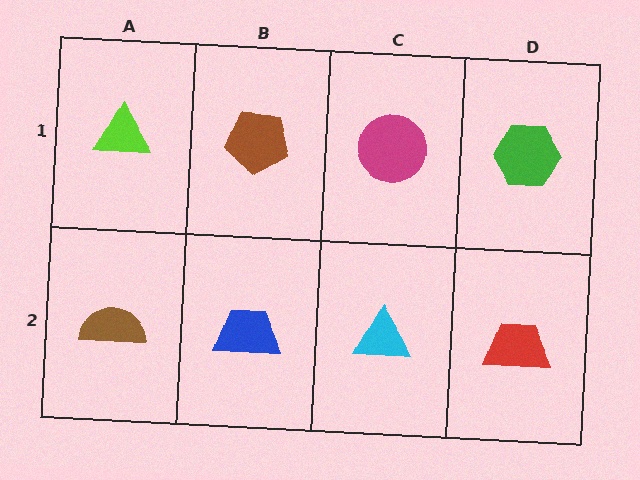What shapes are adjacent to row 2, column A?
A lime triangle (row 1, column A), a blue trapezoid (row 2, column B).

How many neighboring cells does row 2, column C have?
3.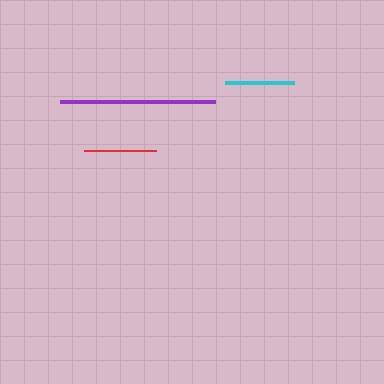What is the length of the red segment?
The red segment is approximately 72 pixels long.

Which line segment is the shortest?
The cyan line is the shortest at approximately 69 pixels.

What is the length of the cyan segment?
The cyan segment is approximately 69 pixels long.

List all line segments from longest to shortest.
From longest to shortest: purple, red, cyan.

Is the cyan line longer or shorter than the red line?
The red line is longer than the cyan line.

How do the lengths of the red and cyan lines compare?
The red and cyan lines are approximately the same length.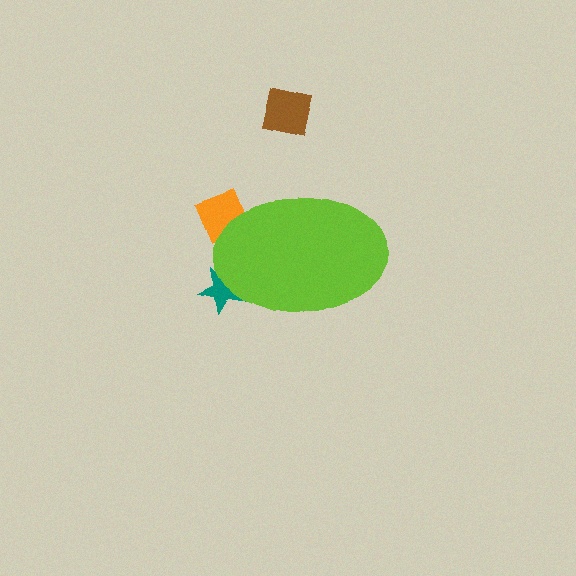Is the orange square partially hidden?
Yes, the orange square is partially hidden behind the lime ellipse.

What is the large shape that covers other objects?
A lime ellipse.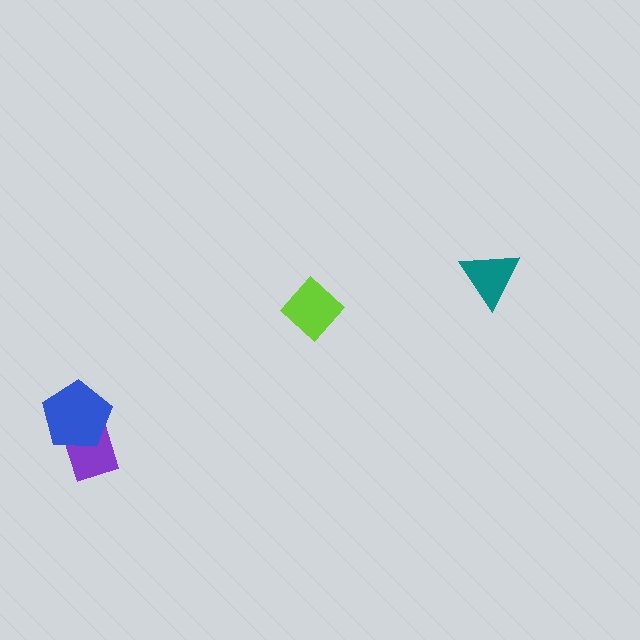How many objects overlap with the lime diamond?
0 objects overlap with the lime diamond.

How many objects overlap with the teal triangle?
0 objects overlap with the teal triangle.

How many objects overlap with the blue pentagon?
1 object overlaps with the blue pentagon.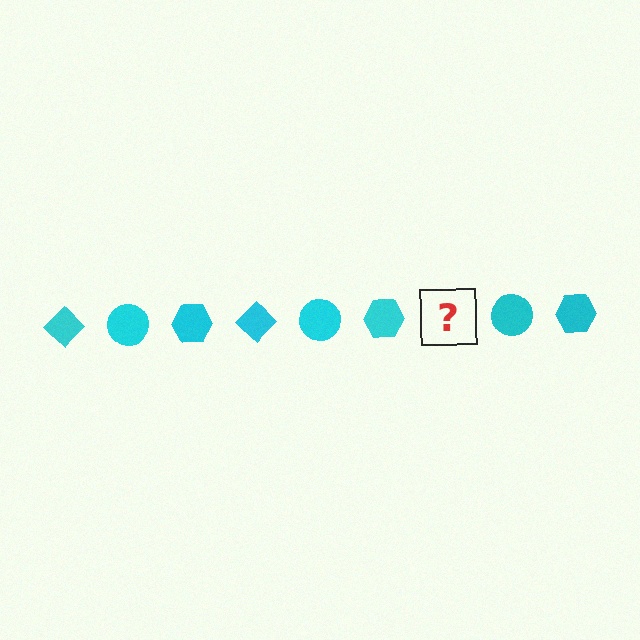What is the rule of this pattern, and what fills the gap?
The rule is that the pattern cycles through diamond, circle, hexagon shapes in cyan. The gap should be filled with a cyan diamond.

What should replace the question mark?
The question mark should be replaced with a cyan diamond.